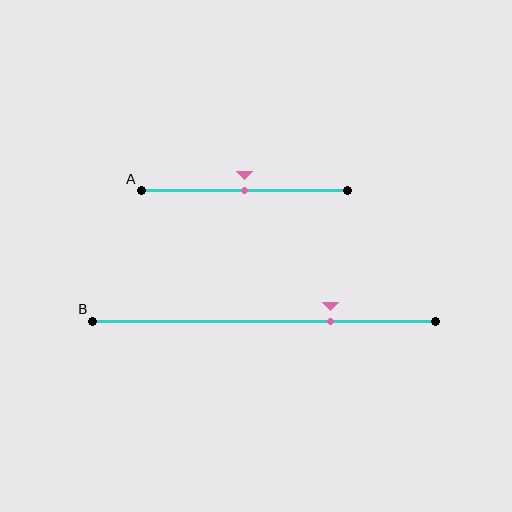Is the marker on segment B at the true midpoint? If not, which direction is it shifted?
No, the marker on segment B is shifted to the right by about 19% of the segment length.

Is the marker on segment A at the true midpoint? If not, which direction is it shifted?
Yes, the marker on segment A is at the true midpoint.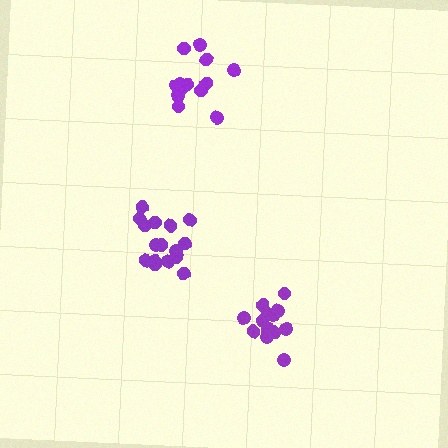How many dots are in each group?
Group 1: 16 dots, Group 2: 15 dots, Group 3: 14 dots (45 total).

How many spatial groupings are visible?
There are 3 spatial groupings.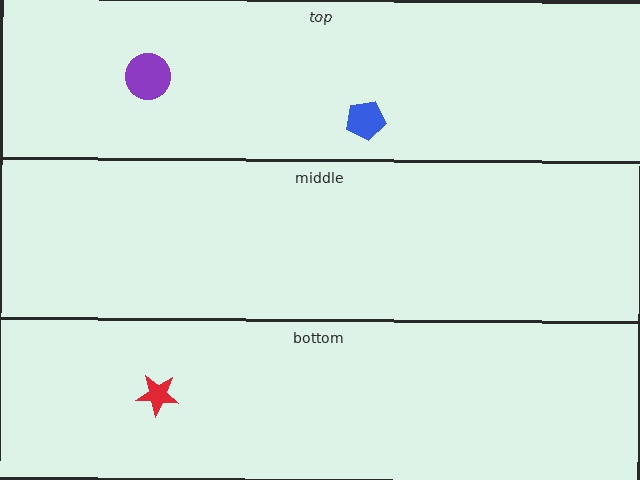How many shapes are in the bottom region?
1.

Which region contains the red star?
The bottom region.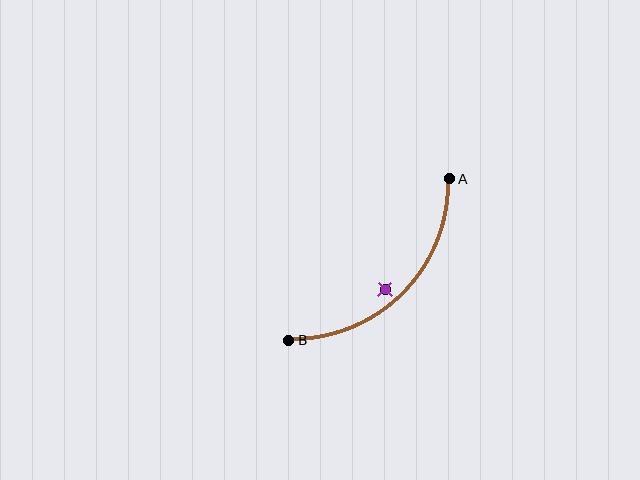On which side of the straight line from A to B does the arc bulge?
The arc bulges below and to the right of the straight line connecting A and B.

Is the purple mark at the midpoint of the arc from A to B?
No — the purple mark does not lie on the arc at all. It sits slightly inside the curve.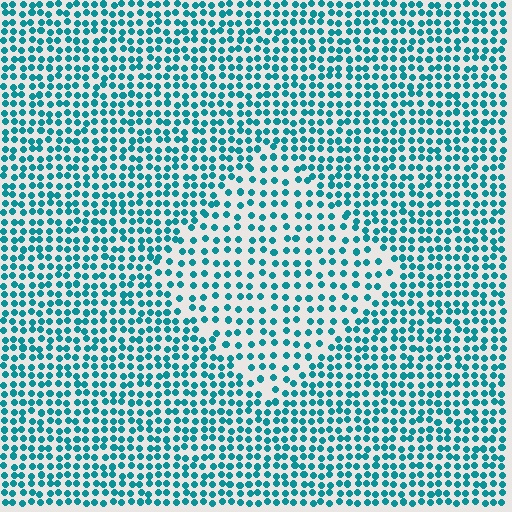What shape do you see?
I see a diamond.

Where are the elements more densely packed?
The elements are more densely packed outside the diamond boundary.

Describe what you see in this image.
The image contains small teal elements arranged at two different densities. A diamond-shaped region is visible where the elements are less densely packed than the surrounding area.